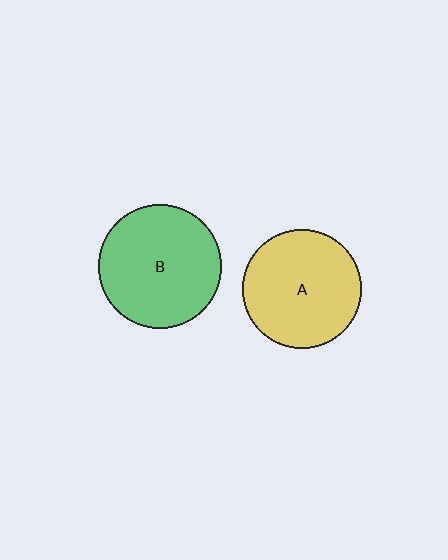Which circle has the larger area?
Circle B (green).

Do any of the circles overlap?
No, none of the circles overlap.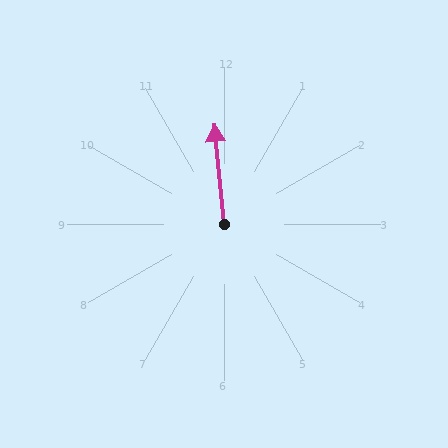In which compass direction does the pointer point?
North.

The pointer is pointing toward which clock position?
Roughly 12 o'clock.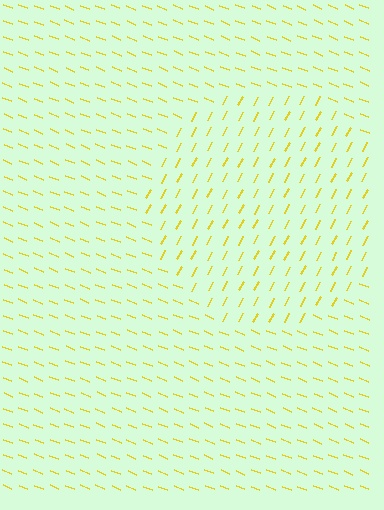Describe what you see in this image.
The image is filled with small yellow line segments. A circle region in the image has lines oriented differently from the surrounding lines, creating a visible texture boundary.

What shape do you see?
I see a circle.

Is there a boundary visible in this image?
Yes, there is a texture boundary formed by a change in line orientation.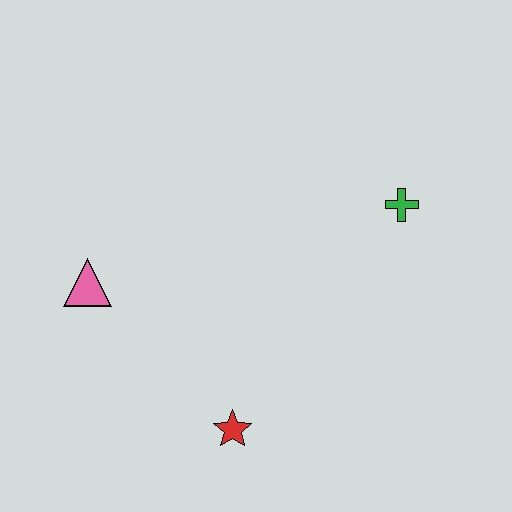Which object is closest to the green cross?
The red star is closest to the green cross.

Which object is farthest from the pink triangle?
The green cross is farthest from the pink triangle.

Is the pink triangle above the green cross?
No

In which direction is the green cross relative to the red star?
The green cross is above the red star.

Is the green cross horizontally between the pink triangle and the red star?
No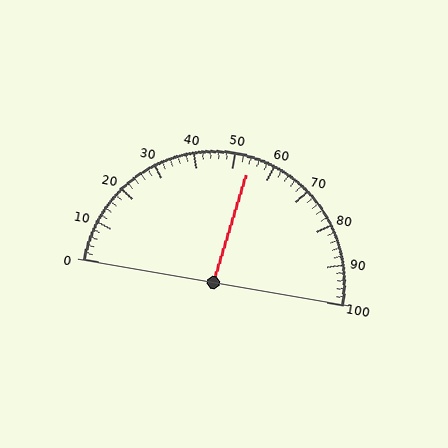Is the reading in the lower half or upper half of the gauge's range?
The reading is in the upper half of the range (0 to 100).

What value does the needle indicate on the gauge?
The needle indicates approximately 54.